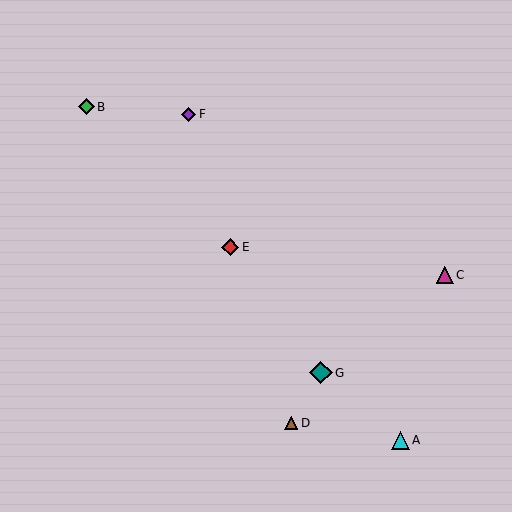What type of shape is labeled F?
Shape F is a purple diamond.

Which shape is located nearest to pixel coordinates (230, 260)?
The red diamond (labeled E) at (230, 247) is nearest to that location.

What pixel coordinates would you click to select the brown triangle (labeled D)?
Click at (291, 423) to select the brown triangle D.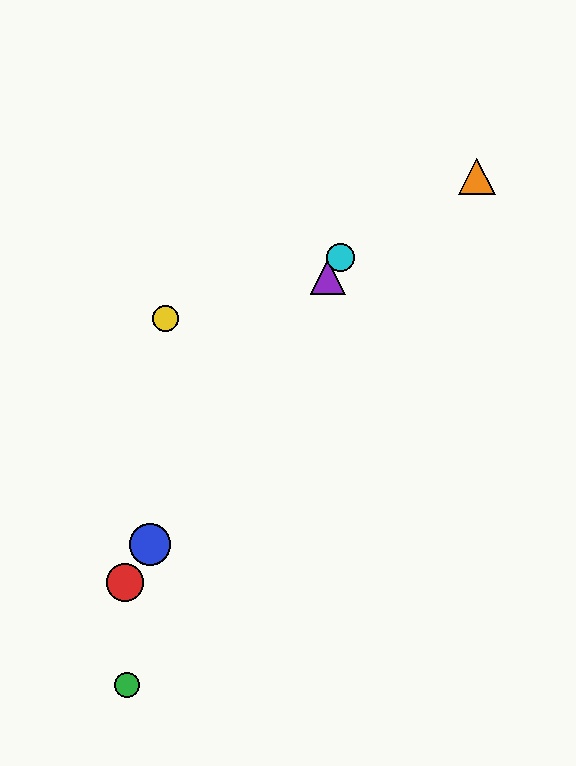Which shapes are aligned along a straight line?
The red circle, the blue circle, the purple triangle, the cyan circle are aligned along a straight line.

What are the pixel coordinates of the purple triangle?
The purple triangle is at (328, 277).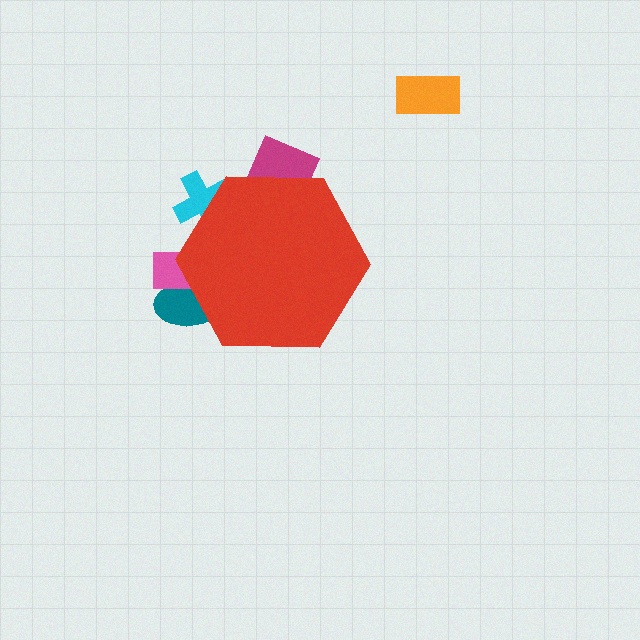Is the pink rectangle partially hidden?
Yes, the pink rectangle is partially hidden behind the red hexagon.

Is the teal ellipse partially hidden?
Yes, the teal ellipse is partially hidden behind the red hexagon.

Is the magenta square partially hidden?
Yes, the magenta square is partially hidden behind the red hexagon.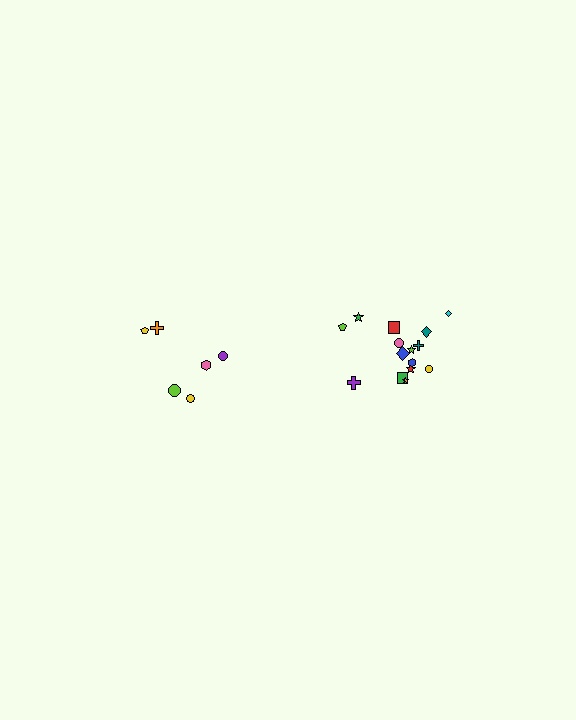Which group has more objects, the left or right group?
The right group.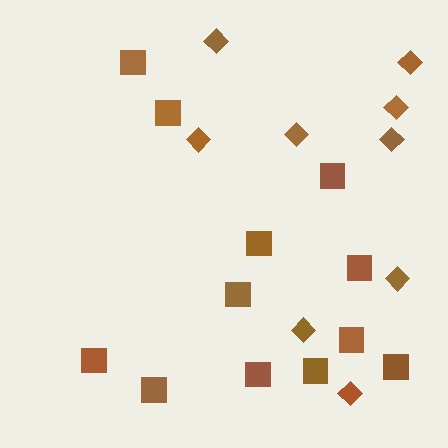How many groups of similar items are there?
There are 2 groups: one group of squares (12) and one group of diamonds (9).